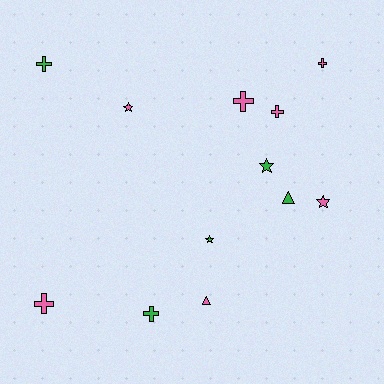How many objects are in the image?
There are 12 objects.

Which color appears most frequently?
Pink, with 7 objects.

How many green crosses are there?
There are 2 green crosses.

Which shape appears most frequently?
Cross, with 6 objects.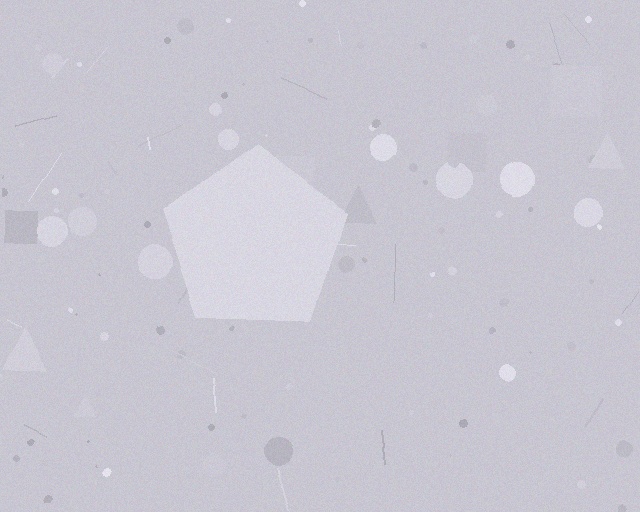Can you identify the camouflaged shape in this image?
The camouflaged shape is a pentagon.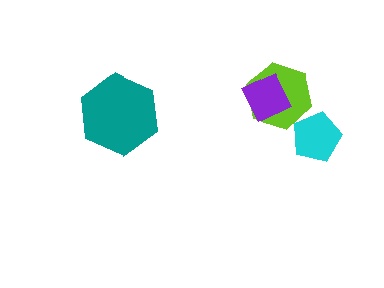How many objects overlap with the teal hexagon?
0 objects overlap with the teal hexagon.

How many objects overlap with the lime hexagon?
1 object overlaps with the lime hexagon.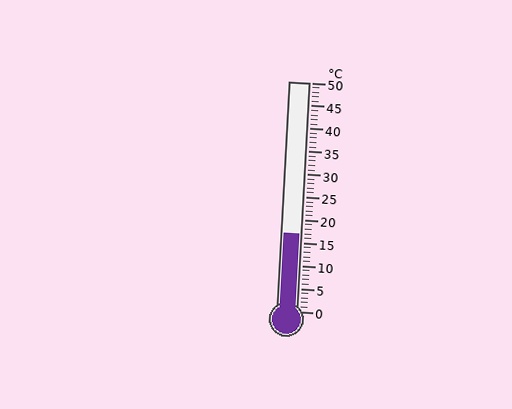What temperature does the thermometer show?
The thermometer shows approximately 17°C.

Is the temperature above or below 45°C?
The temperature is below 45°C.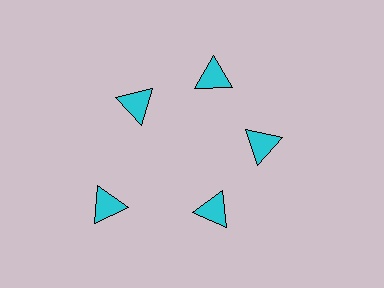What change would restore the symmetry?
The symmetry would be restored by moving it inward, back onto the ring so that all 5 triangles sit at equal angles and equal distance from the center.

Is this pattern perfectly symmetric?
No. The 5 cyan triangles are arranged in a ring, but one element near the 8 o'clock position is pushed outward from the center, breaking the 5-fold rotational symmetry.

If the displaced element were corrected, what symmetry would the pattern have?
It would have 5-fold rotational symmetry — the pattern would map onto itself every 72 degrees.